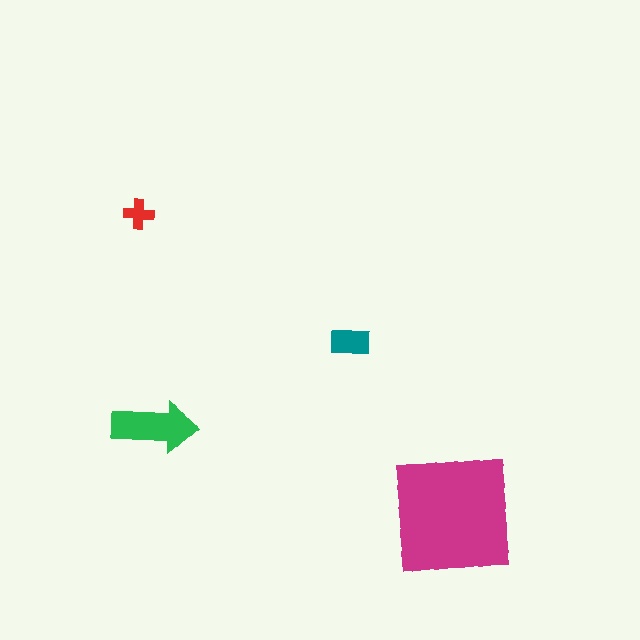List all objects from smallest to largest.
The red cross, the teal rectangle, the green arrow, the magenta square.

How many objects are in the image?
There are 4 objects in the image.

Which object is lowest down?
The magenta square is bottommost.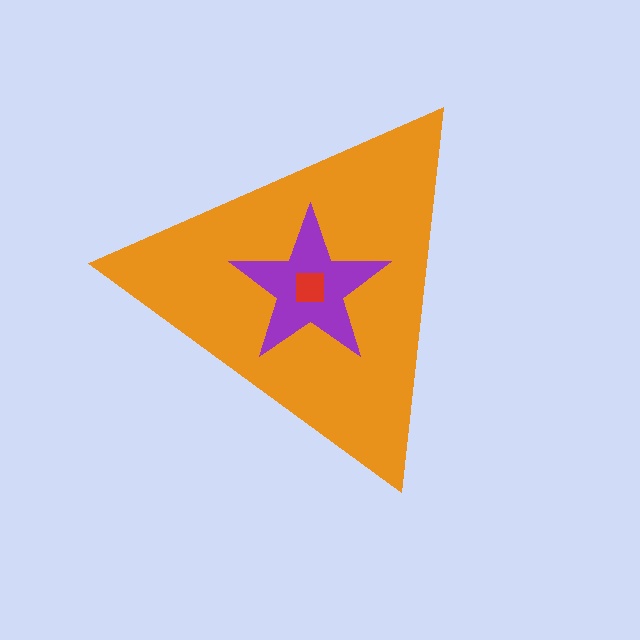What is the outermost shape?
The orange triangle.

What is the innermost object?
The red square.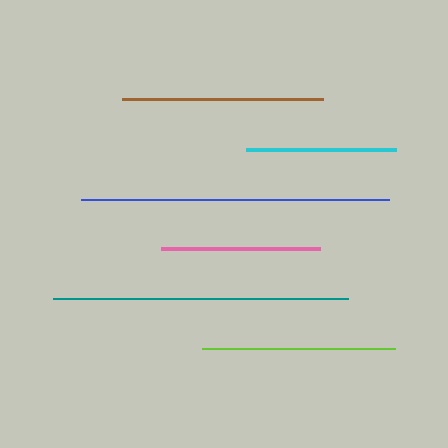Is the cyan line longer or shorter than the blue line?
The blue line is longer than the cyan line.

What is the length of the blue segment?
The blue segment is approximately 308 pixels long.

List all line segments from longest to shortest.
From longest to shortest: blue, teal, brown, lime, pink, cyan.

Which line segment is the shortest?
The cyan line is the shortest at approximately 150 pixels.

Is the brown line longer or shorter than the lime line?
The brown line is longer than the lime line.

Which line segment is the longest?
The blue line is the longest at approximately 308 pixels.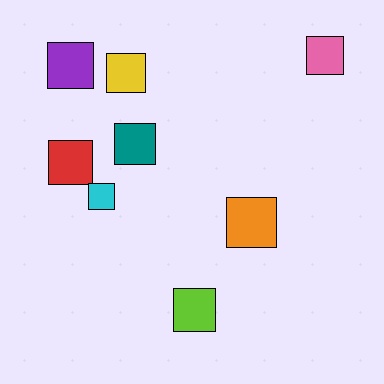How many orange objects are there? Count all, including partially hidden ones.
There is 1 orange object.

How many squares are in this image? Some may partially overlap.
There are 8 squares.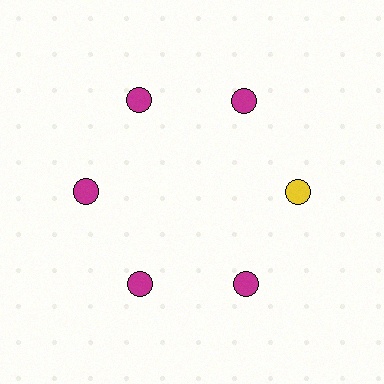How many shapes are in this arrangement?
There are 6 shapes arranged in a ring pattern.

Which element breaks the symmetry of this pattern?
The yellow circle at roughly the 3 o'clock position breaks the symmetry. All other shapes are magenta circles.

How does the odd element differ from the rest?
It has a different color: yellow instead of magenta.